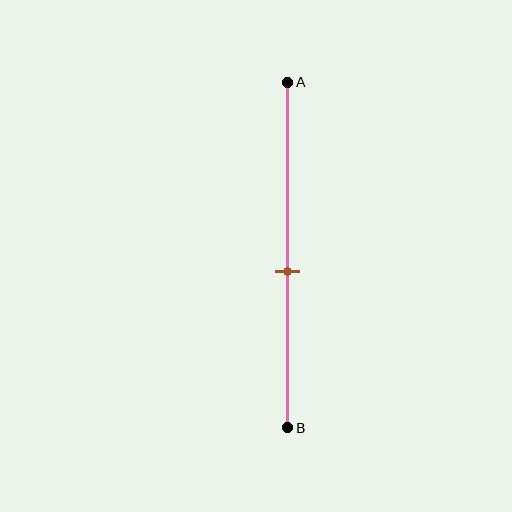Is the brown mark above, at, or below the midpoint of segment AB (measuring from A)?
The brown mark is below the midpoint of segment AB.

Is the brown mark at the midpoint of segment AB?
No, the mark is at about 55% from A, not at the 50% midpoint.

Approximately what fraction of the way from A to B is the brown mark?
The brown mark is approximately 55% of the way from A to B.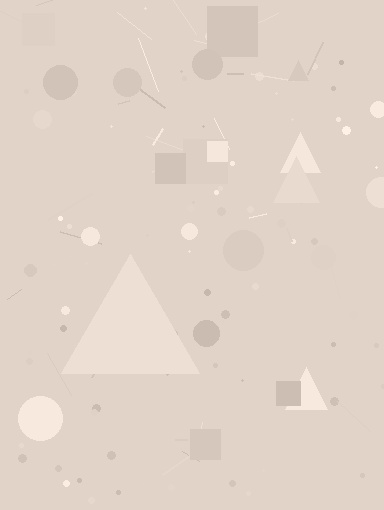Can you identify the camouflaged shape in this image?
The camouflaged shape is a triangle.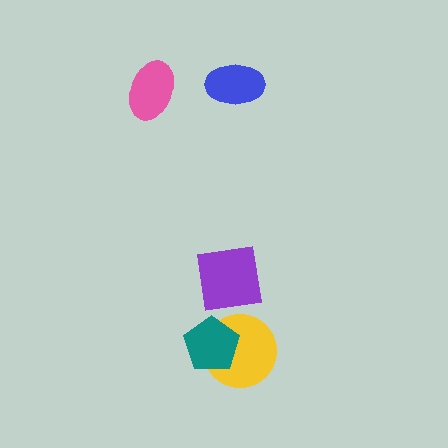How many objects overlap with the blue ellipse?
0 objects overlap with the blue ellipse.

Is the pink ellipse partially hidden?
No, no other shape covers it.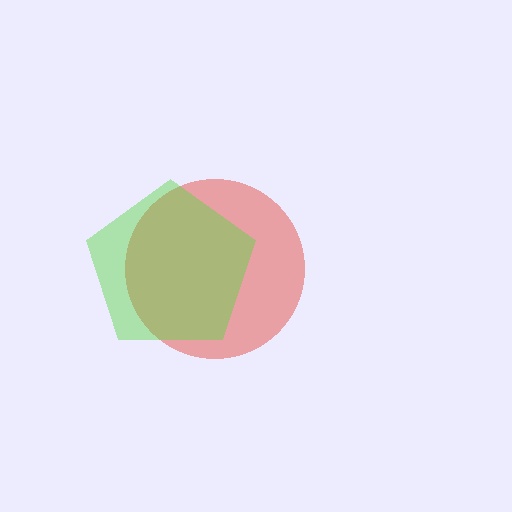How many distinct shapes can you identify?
There are 2 distinct shapes: a red circle, a lime pentagon.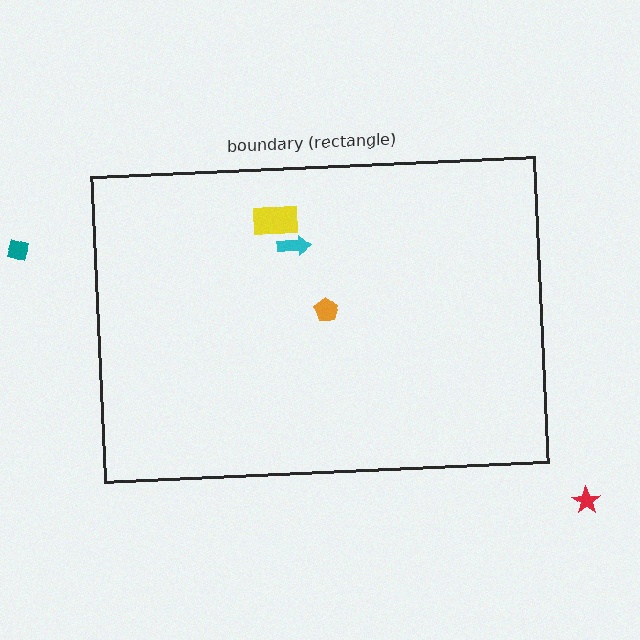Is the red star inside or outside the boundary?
Outside.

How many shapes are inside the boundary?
3 inside, 2 outside.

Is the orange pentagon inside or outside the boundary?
Inside.